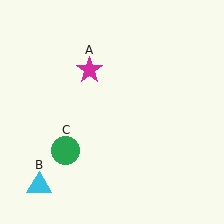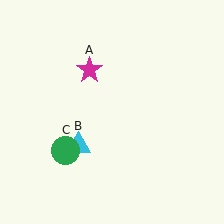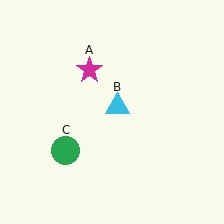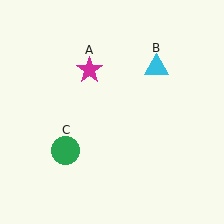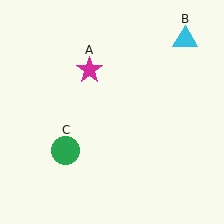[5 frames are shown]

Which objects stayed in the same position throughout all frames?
Magenta star (object A) and green circle (object C) remained stationary.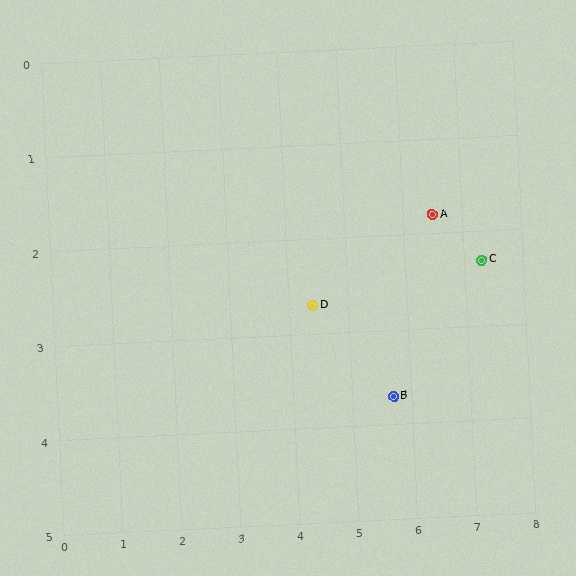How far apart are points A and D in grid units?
Points A and D are about 2.3 grid units apart.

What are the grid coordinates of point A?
Point A is at approximately (6.5, 1.8).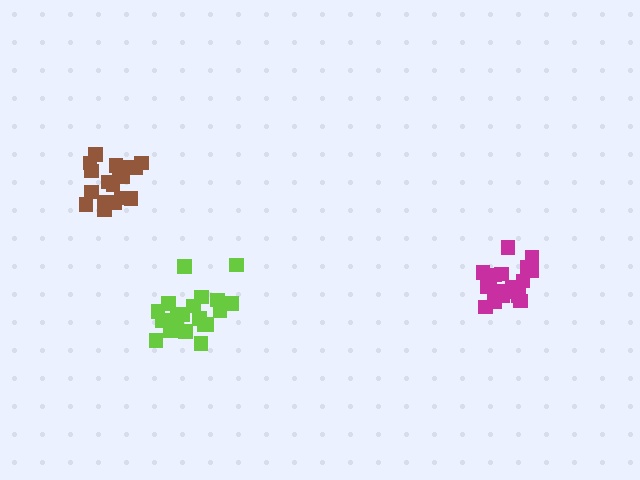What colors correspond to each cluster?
The clusters are colored: lime, brown, magenta.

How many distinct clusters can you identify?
There are 3 distinct clusters.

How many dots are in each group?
Group 1: 19 dots, Group 2: 18 dots, Group 3: 18 dots (55 total).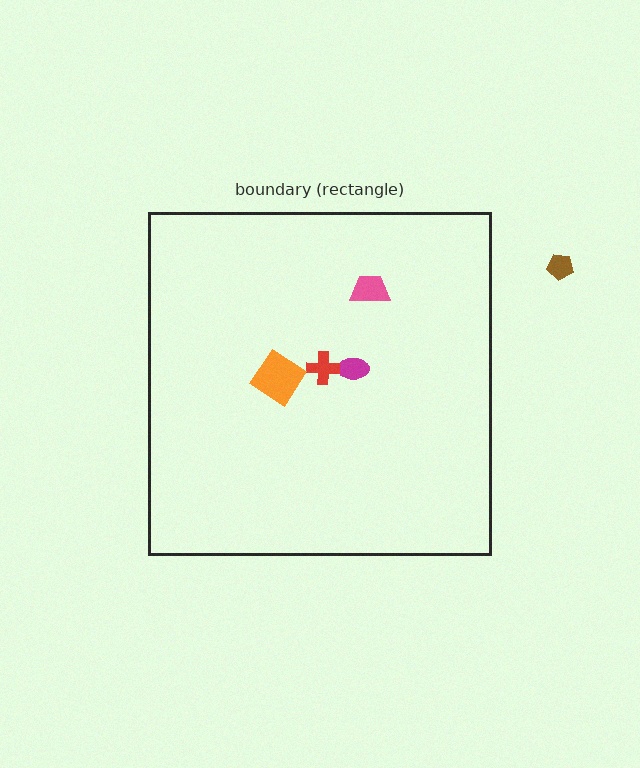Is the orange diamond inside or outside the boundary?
Inside.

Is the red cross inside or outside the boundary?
Inside.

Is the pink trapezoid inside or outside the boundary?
Inside.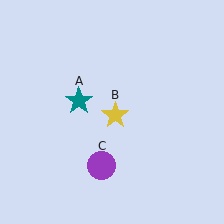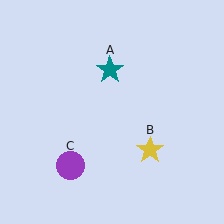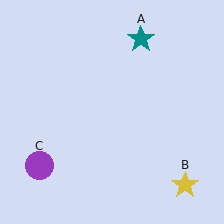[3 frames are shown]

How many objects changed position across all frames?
3 objects changed position: teal star (object A), yellow star (object B), purple circle (object C).